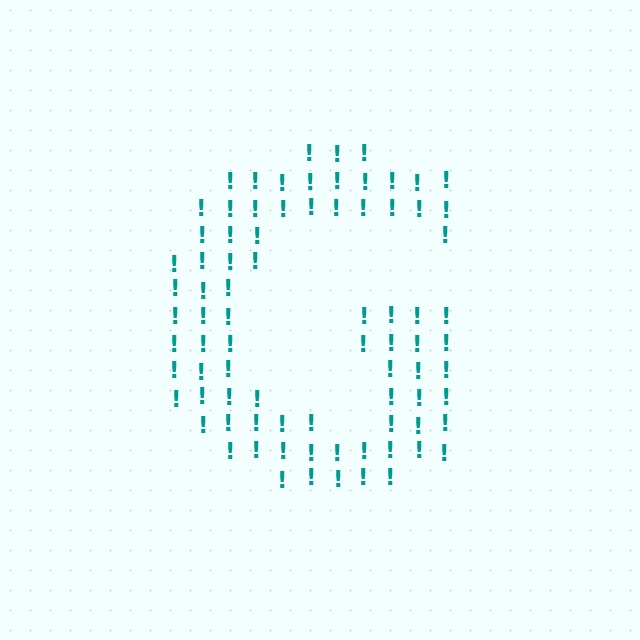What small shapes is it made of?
It is made of small exclamation marks.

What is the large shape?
The large shape is the letter G.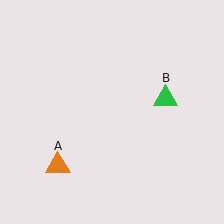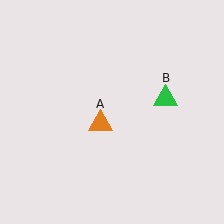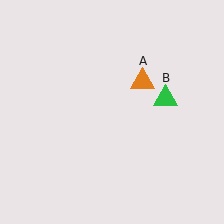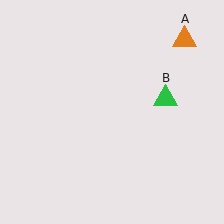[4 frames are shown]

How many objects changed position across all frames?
1 object changed position: orange triangle (object A).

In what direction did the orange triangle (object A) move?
The orange triangle (object A) moved up and to the right.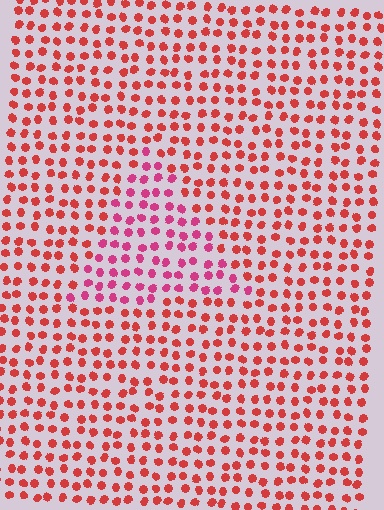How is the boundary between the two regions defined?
The boundary is defined purely by a slight shift in hue (about 30 degrees). Spacing, size, and orientation are identical on both sides.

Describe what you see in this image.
The image is filled with small red elements in a uniform arrangement. A triangle-shaped region is visible where the elements are tinted to a slightly different hue, forming a subtle color boundary.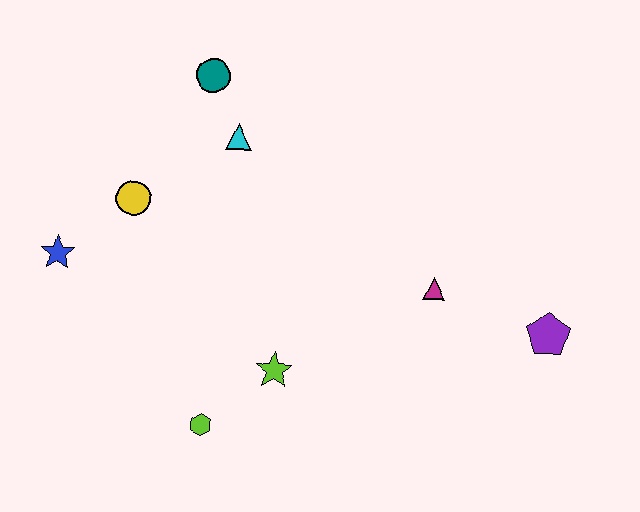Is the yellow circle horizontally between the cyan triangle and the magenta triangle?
No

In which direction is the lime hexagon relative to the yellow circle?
The lime hexagon is below the yellow circle.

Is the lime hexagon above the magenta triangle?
No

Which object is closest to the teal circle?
The cyan triangle is closest to the teal circle.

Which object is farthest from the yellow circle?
The purple pentagon is farthest from the yellow circle.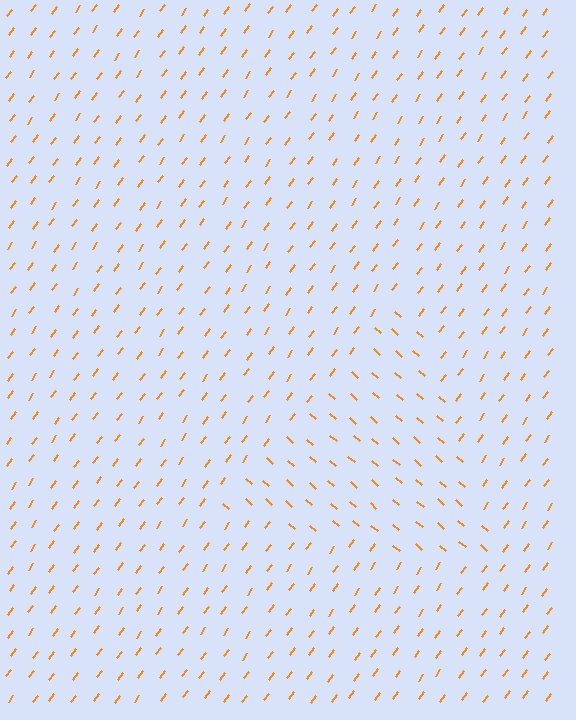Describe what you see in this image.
The image is filled with small orange line segments. A triangle region in the image has lines oriented differently from the surrounding lines, creating a visible texture boundary.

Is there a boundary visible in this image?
Yes, there is a texture boundary formed by a change in line orientation.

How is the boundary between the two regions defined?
The boundary is defined purely by a change in line orientation (approximately 84 degrees difference). All lines are the same color and thickness.